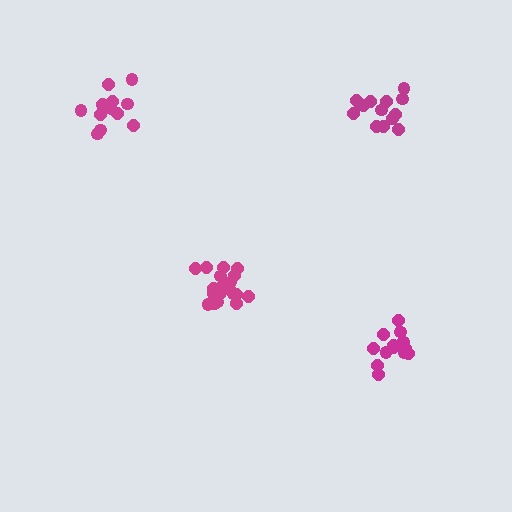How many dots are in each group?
Group 1: 19 dots, Group 2: 14 dots, Group 3: 14 dots, Group 4: 14 dots (61 total).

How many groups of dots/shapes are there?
There are 4 groups.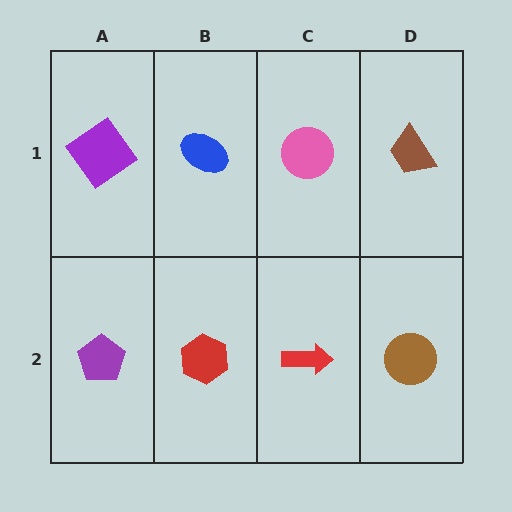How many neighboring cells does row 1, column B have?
3.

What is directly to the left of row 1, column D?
A pink circle.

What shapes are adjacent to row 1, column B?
A red hexagon (row 2, column B), a purple diamond (row 1, column A), a pink circle (row 1, column C).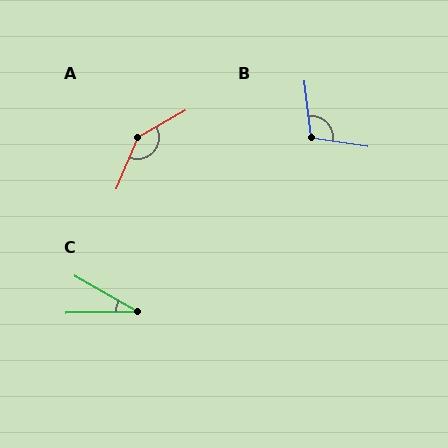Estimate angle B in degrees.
Approximately 105 degrees.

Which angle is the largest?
A, at approximately 141 degrees.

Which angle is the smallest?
C, at approximately 31 degrees.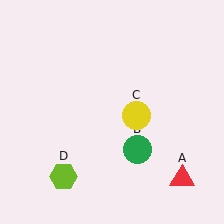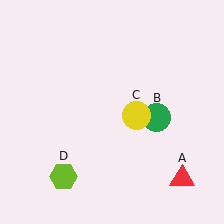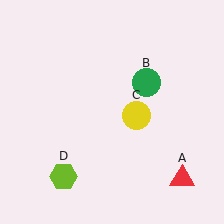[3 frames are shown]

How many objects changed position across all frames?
1 object changed position: green circle (object B).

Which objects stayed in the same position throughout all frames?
Red triangle (object A) and yellow circle (object C) and lime hexagon (object D) remained stationary.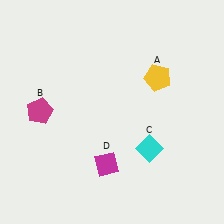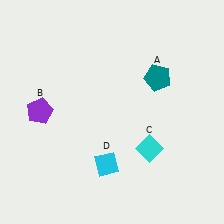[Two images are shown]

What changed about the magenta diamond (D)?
In Image 1, D is magenta. In Image 2, it changed to cyan.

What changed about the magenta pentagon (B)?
In Image 1, B is magenta. In Image 2, it changed to purple.